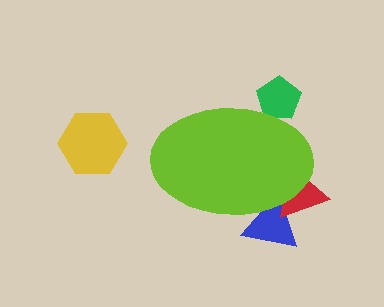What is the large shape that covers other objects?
A lime ellipse.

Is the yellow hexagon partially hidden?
No, the yellow hexagon is fully visible.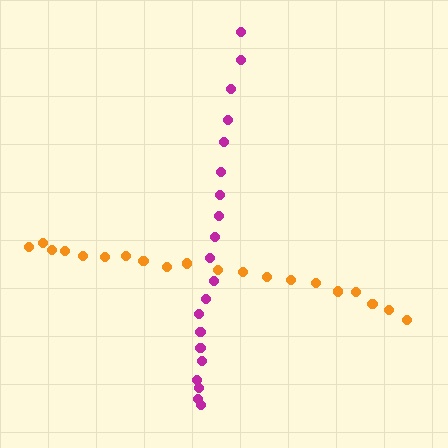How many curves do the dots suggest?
There are 2 distinct paths.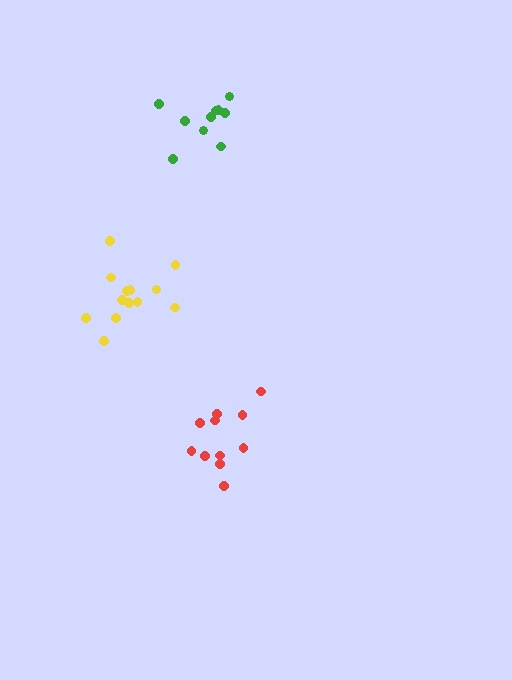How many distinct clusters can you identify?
There are 3 distinct clusters.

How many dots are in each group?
Group 1: 10 dots, Group 2: 11 dots, Group 3: 13 dots (34 total).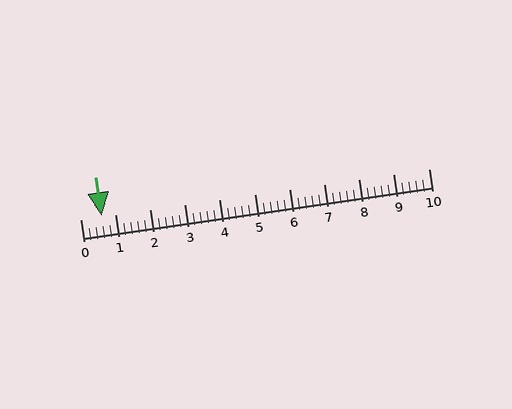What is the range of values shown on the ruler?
The ruler shows values from 0 to 10.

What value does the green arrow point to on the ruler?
The green arrow points to approximately 0.6.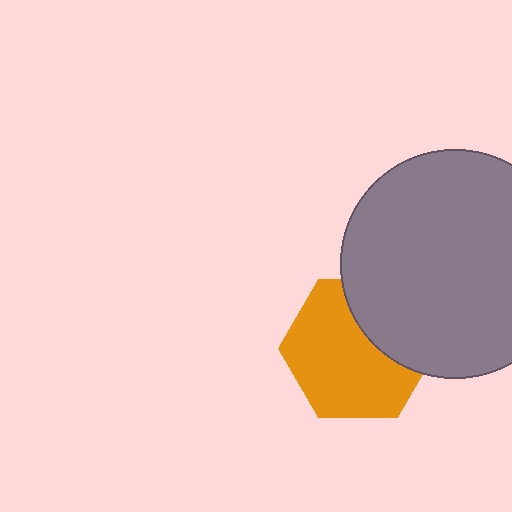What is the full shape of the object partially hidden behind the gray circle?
The partially hidden object is an orange hexagon.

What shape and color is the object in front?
The object in front is a gray circle.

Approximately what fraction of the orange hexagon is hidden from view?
Roughly 32% of the orange hexagon is hidden behind the gray circle.